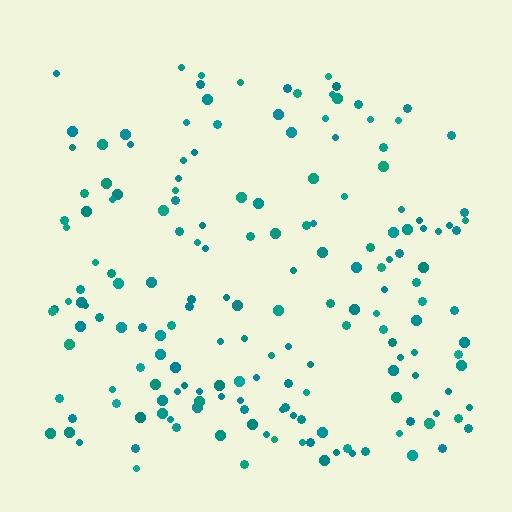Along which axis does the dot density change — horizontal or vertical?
Vertical.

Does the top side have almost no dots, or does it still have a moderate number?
Still a moderate number, just noticeably fewer than the bottom.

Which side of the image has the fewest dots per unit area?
The top.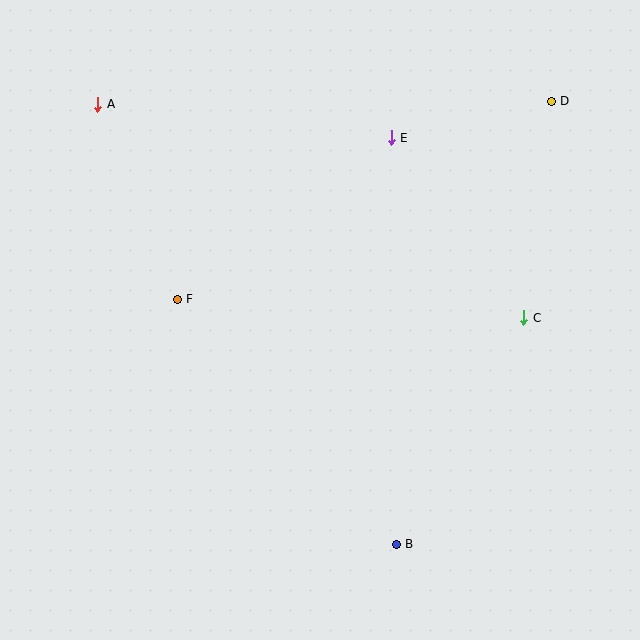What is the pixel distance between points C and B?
The distance between C and B is 260 pixels.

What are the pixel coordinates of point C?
Point C is at (524, 318).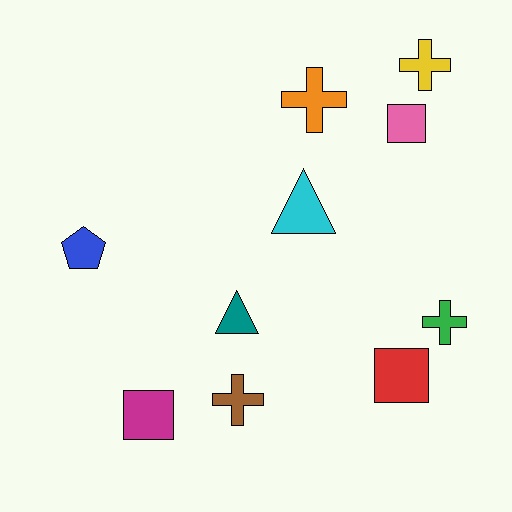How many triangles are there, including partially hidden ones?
There are 2 triangles.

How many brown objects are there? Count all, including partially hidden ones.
There is 1 brown object.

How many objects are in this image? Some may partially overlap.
There are 10 objects.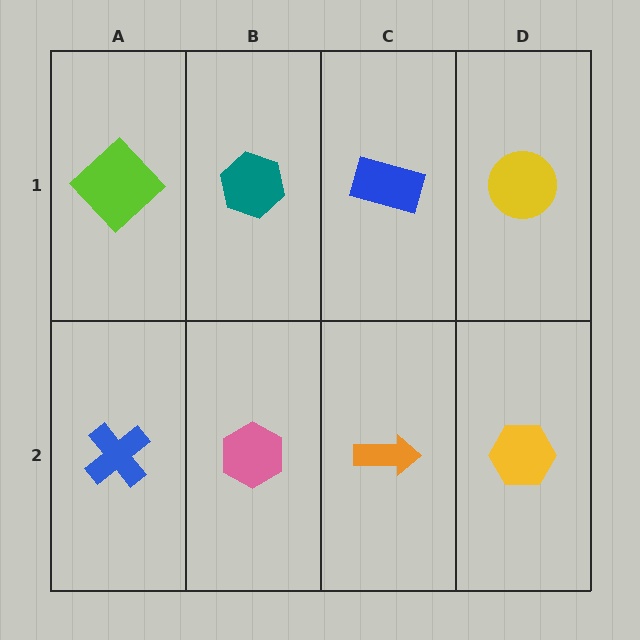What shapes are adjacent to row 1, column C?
An orange arrow (row 2, column C), a teal hexagon (row 1, column B), a yellow circle (row 1, column D).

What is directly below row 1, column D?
A yellow hexagon.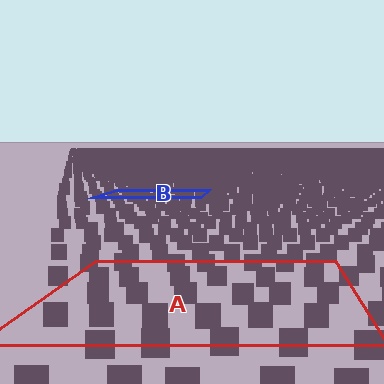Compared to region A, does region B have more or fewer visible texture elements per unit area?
Region B has more texture elements per unit area — they are packed more densely because it is farther away.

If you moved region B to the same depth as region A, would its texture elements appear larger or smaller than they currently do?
They would appear larger. At a closer depth, the same texture elements are projected at a bigger on-screen size.